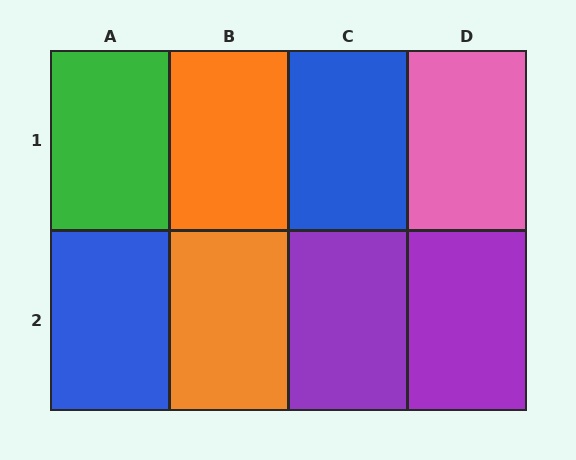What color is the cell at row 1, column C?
Blue.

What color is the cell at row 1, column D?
Pink.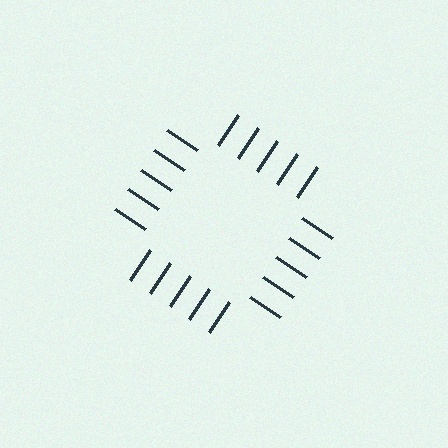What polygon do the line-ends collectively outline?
An illusory square — the line segments terminate on its edges but no continuous stroke is drawn.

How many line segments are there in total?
20 — 5 along each of the 4 edges.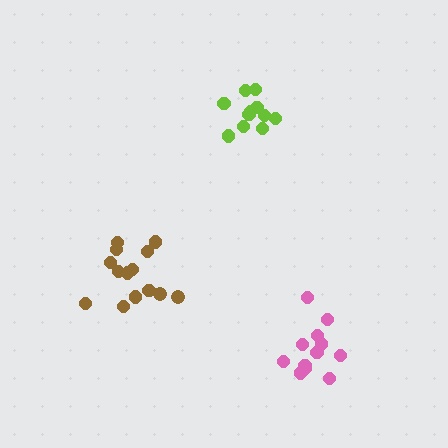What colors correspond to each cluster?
The clusters are colored: brown, pink, lime.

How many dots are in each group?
Group 1: 14 dots, Group 2: 12 dots, Group 3: 11 dots (37 total).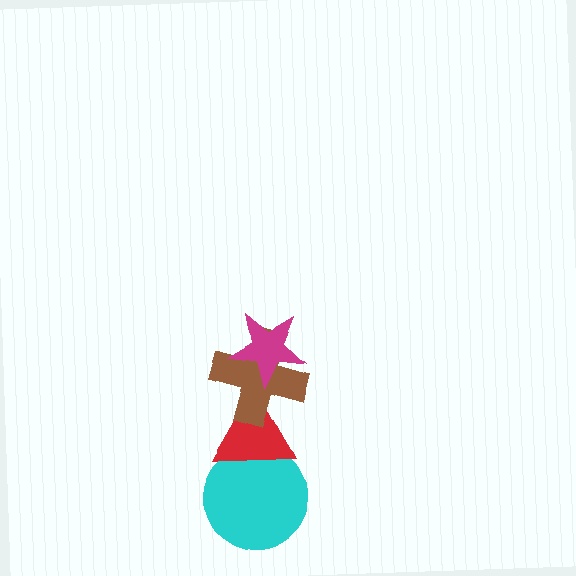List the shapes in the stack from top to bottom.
From top to bottom: the magenta star, the brown cross, the red triangle, the cyan circle.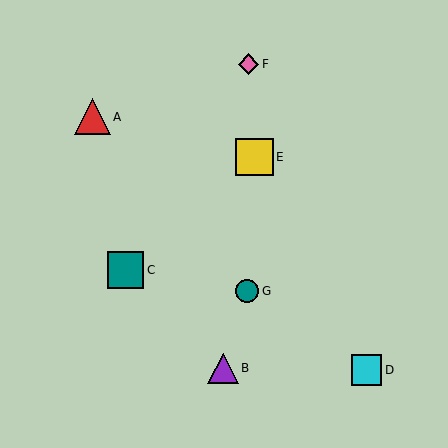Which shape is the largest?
The yellow square (labeled E) is the largest.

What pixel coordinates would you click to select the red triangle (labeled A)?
Click at (93, 117) to select the red triangle A.